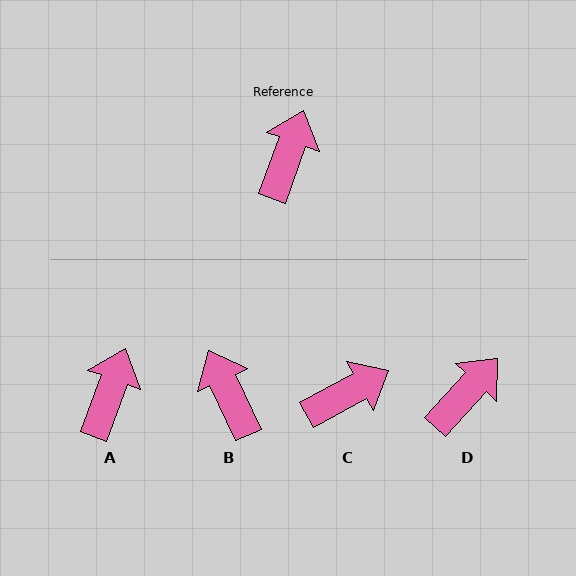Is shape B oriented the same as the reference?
No, it is off by about 45 degrees.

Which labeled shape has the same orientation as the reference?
A.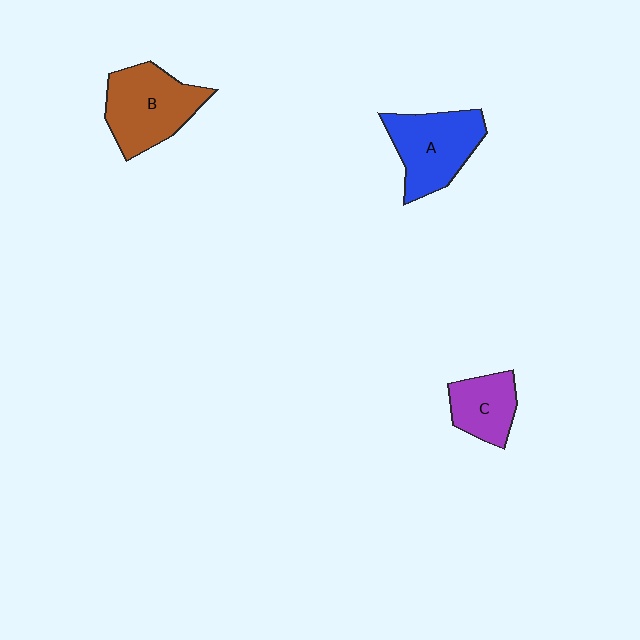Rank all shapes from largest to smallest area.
From largest to smallest: B (brown), A (blue), C (purple).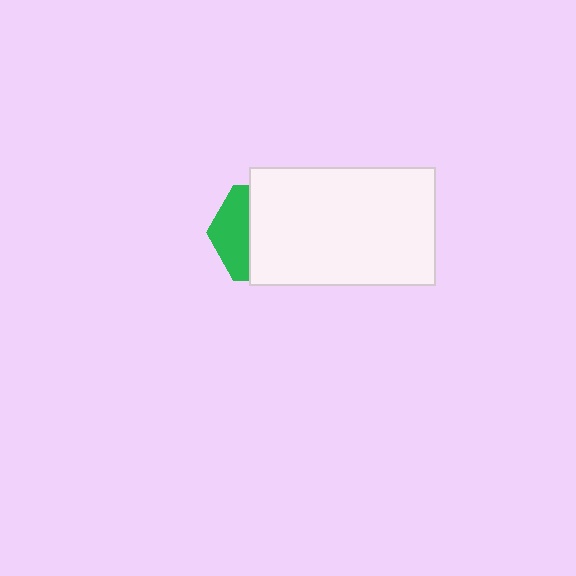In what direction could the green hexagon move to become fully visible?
The green hexagon could move left. That would shift it out from behind the white rectangle entirely.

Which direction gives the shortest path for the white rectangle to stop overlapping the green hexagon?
Moving right gives the shortest separation.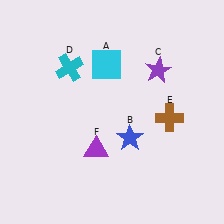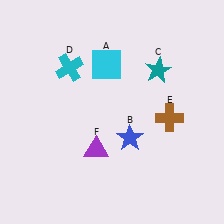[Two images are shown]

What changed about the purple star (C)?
In Image 1, C is purple. In Image 2, it changed to teal.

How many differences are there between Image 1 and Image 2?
There is 1 difference between the two images.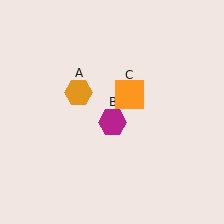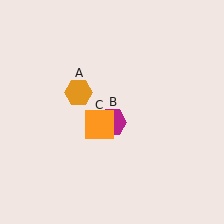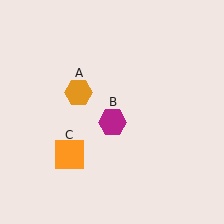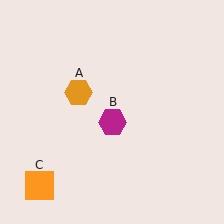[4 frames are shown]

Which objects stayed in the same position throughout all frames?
Orange hexagon (object A) and magenta hexagon (object B) remained stationary.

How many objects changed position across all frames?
1 object changed position: orange square (object C).